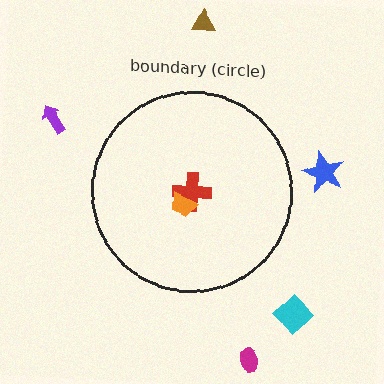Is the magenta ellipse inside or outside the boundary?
Outside.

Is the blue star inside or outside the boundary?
Outside.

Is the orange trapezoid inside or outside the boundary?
Inside.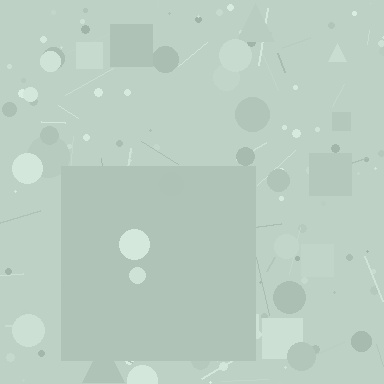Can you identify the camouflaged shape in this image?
The camouflaged shape is a square.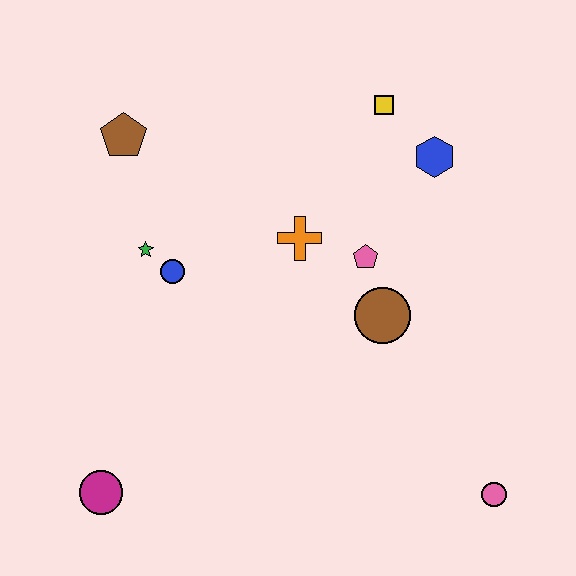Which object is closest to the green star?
The blue circle is closest to the green star.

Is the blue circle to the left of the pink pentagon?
Yes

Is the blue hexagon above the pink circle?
Yes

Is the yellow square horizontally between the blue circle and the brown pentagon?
No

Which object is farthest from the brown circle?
The magenta circle is farthest from the brown circle.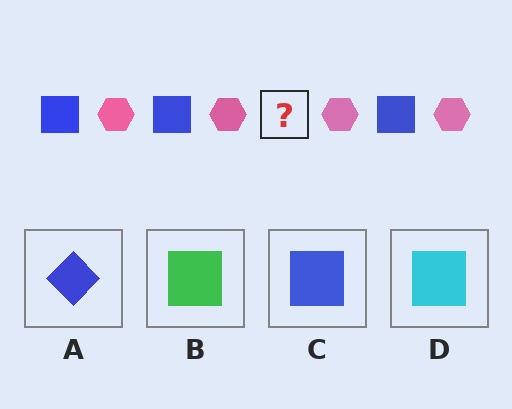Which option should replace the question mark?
Option C.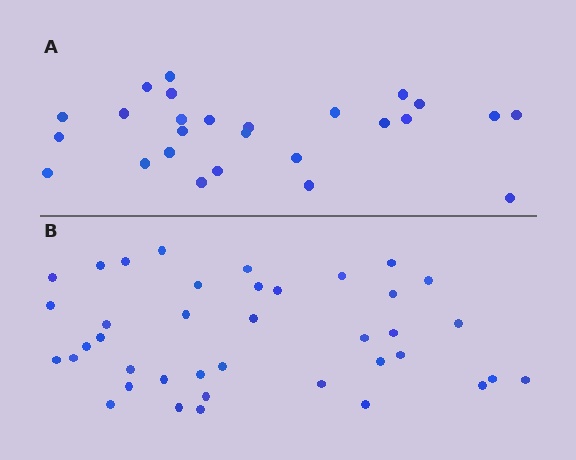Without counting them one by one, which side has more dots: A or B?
Region B (the bottom region) has more dots.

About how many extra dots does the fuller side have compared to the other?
Region B has approximately 15 more dots than region A.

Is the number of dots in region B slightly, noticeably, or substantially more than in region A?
Region B has substantially more. The ratio is roughly 1.5 to 1.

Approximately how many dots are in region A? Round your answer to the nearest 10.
About 30 dots. (The exact count is 26, which rounds to 30.)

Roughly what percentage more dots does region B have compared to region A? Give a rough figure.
About 50% more.